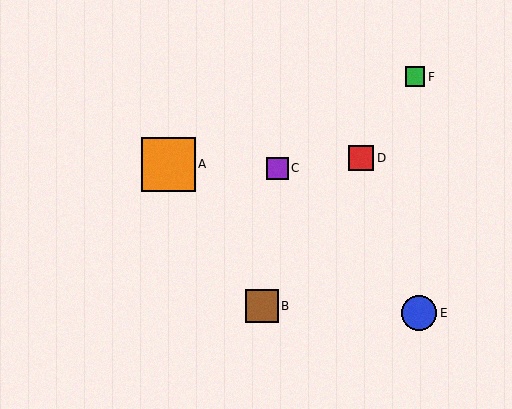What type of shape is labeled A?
Shape A is an orange square.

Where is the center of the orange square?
The center of the orange square is at (169, 164).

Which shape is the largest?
The orange square (labeled A) is the largest.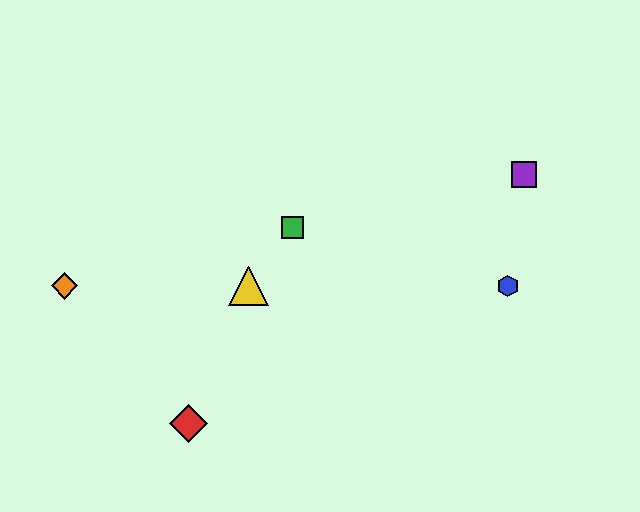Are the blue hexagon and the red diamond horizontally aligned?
No, the blue hexagon is at y≈286 and the red diamond is at y≈424.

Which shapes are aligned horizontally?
The blue hexagon, the yellow triangle, the orange diamond are aligned horizontally.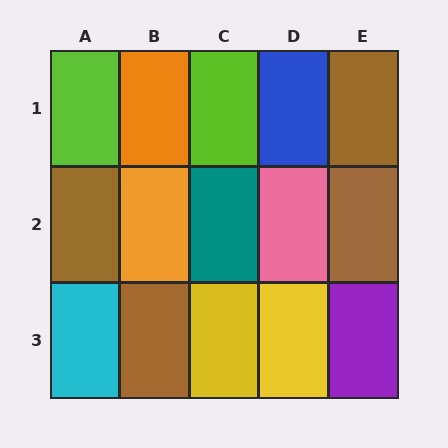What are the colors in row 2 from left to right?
Brown, orange, teal, pink, brown.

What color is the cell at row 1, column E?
Brown.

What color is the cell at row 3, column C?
Yellow.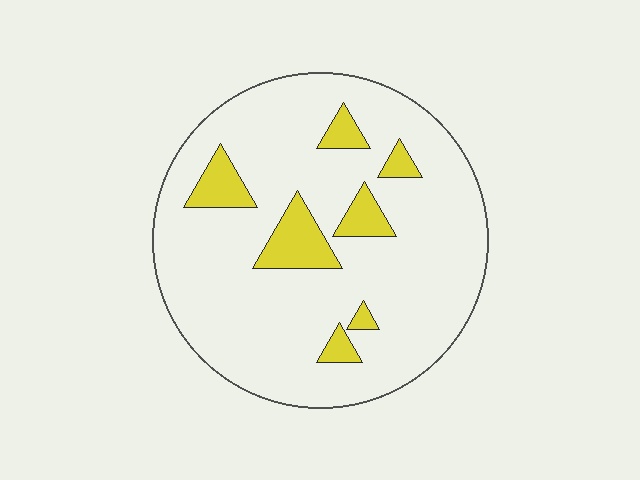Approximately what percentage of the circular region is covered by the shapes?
Approximately 15%.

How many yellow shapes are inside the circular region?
7.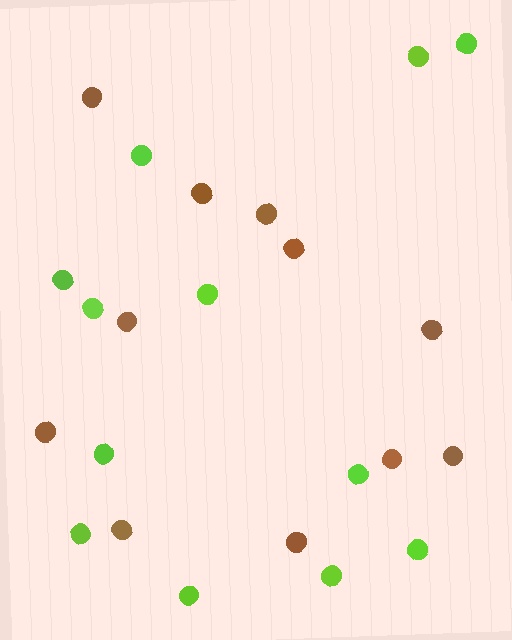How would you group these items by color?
There are 2 groups: one group of brown circles (11) and one group of lime circles (12).